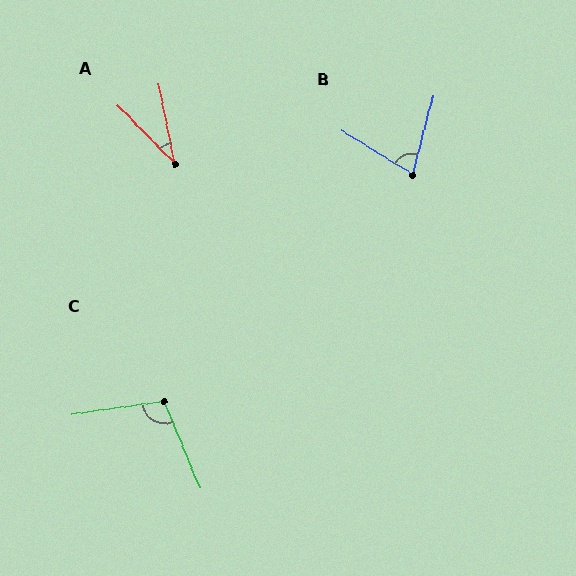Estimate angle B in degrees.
Approximately 73 degrees.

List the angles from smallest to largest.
A (33°), B (73°), C (104°).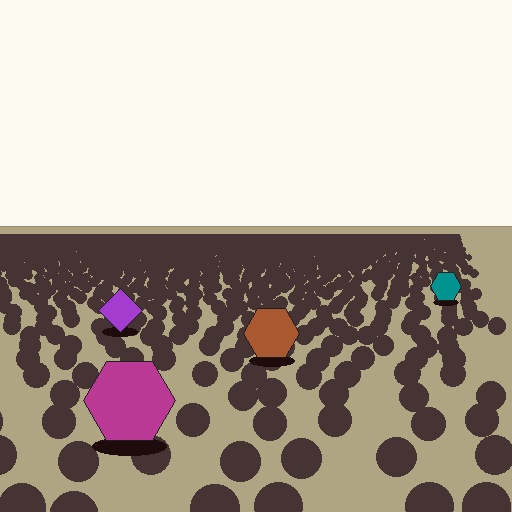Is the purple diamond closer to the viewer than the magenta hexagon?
No. The magenta hexagon is closer — you can tell from the texture gradient: the ground texture is coarser near it.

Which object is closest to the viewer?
The magenta hexagon is closest. The texture marks near it are larger and more spread out.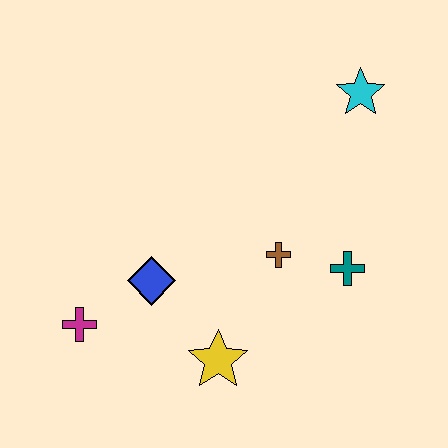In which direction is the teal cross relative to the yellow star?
The teal cross is to the right of the yellow star.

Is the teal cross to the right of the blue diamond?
Yes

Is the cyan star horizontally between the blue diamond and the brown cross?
No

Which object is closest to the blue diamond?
The magenta cross is closest to the blue diamond.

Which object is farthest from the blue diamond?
The cyan star is farthest from the blue diamond.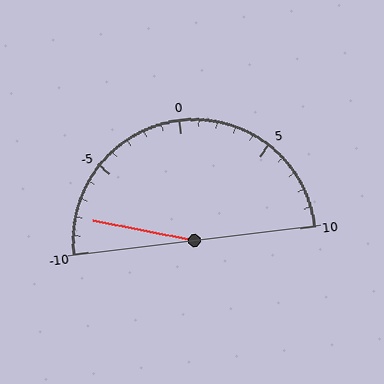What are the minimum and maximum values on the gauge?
The gauge ranges from -10 to 10.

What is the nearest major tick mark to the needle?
The nearest major tick mark is -10.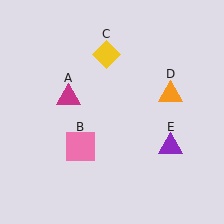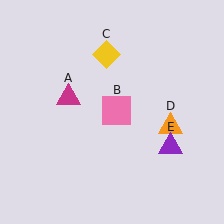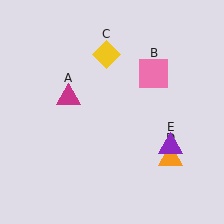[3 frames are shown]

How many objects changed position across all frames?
2 objects changed position: pink square (object B), orange triangle (object D).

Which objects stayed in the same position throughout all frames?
Magenta triangle (object A) and yellow diamond (object C) and purple triangle (object E) remained stationary.